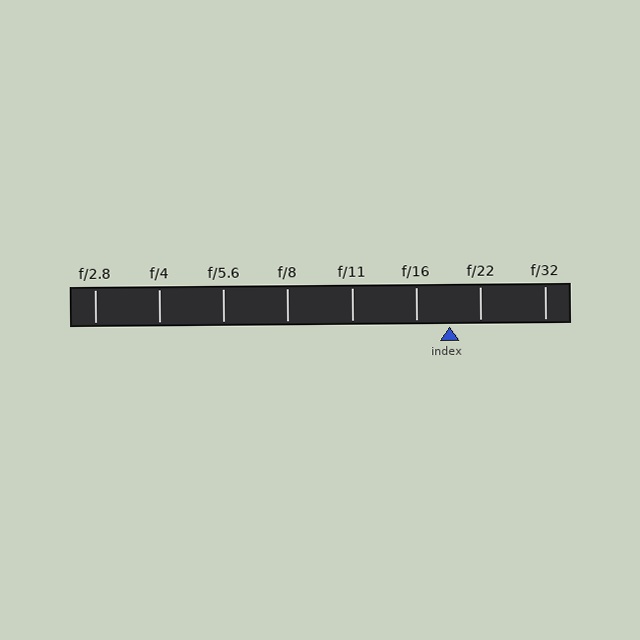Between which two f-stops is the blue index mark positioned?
The index mark is between f/16 and f/22.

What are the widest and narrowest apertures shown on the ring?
The widest aperture shown is f/2.8 and the narrowest is f/32.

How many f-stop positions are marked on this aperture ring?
There are 8 f-stop positions marked.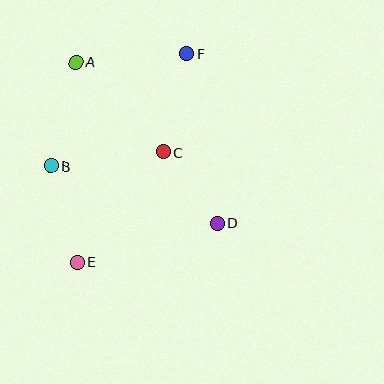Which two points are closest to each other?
Points C and D are closest to each other.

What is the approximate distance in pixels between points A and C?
The distance between A and C is approximately 125 pixels.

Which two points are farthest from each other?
Points E and F are farthest from each other.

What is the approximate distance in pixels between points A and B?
The distance between A and B is approximately 107 pixels.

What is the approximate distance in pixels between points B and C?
The distance between B and C is approximately 113 pixels.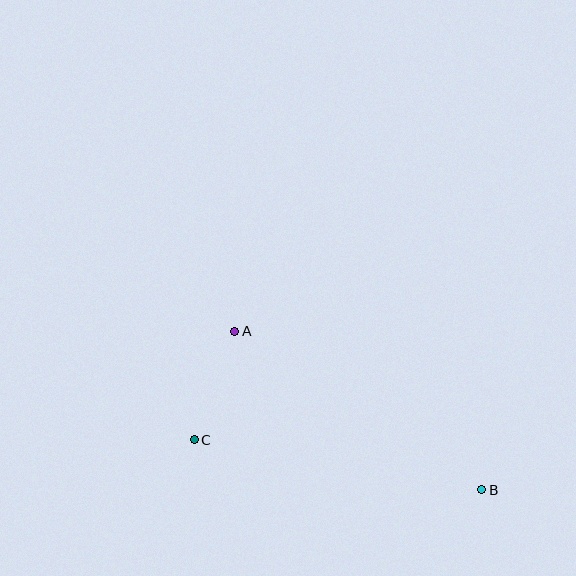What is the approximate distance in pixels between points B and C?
The distance between B and C is approximately 292 pixels.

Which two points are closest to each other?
Points A and C are closest to each other.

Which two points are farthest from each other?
Points A and B are farthest from each other.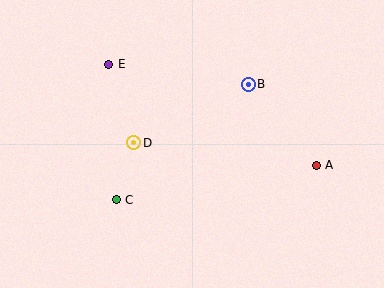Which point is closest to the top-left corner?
Point E is closest to the top-left corner.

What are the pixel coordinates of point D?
Point D is at (134, 143).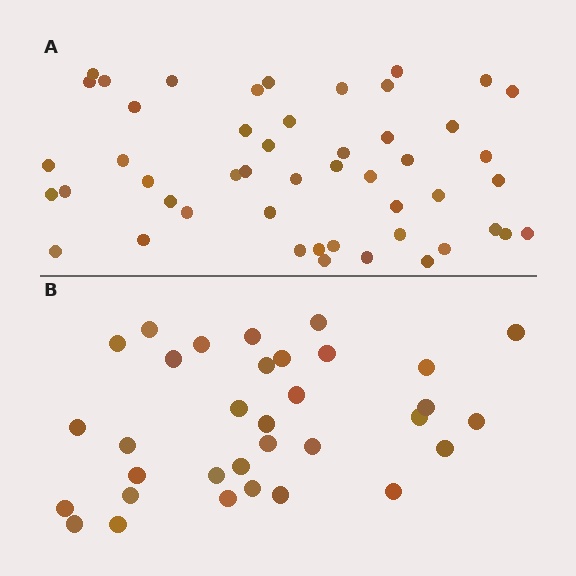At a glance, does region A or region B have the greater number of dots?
Region A (the top region) has more dots.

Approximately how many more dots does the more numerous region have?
Region A has approximately 15 more dots than region B.